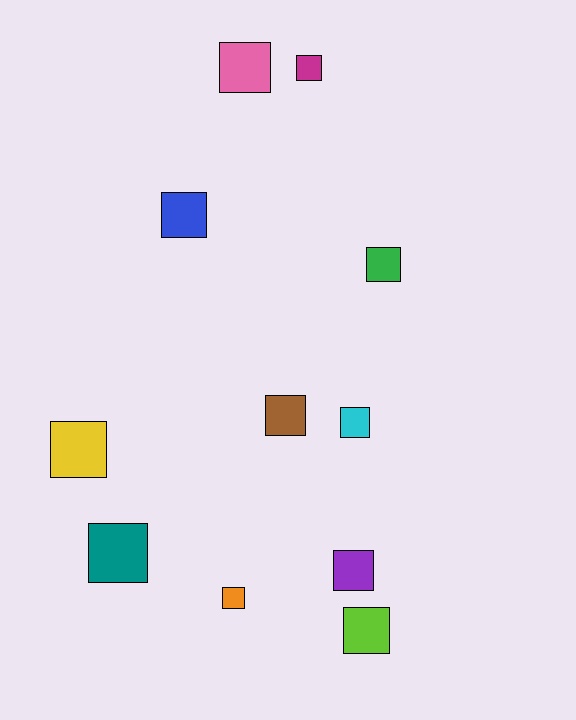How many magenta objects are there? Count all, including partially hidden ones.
There is 1 magenta object.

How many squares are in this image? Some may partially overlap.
There are 11 squares.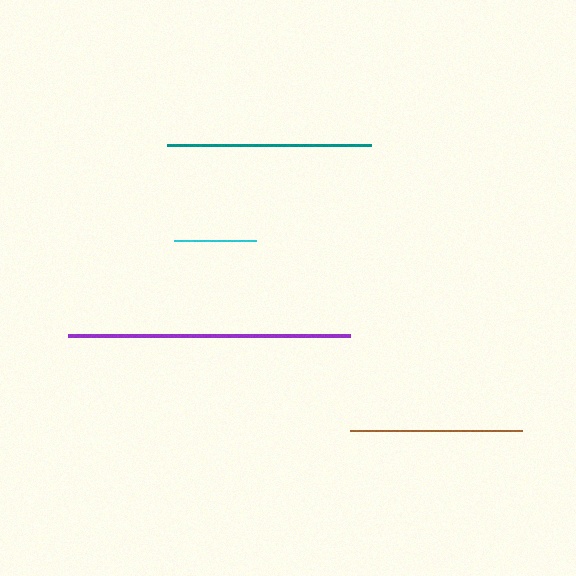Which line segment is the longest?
The purple line is the longest at approximately 282 pixels.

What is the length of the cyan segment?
The cyan segment is approximately 81 pixels long.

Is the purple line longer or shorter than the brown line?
The purple line is longer than the brown line.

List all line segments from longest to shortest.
From longest to shortest: purple, teal, brown, cyan.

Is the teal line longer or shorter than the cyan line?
The teal line is longer than the cyan line.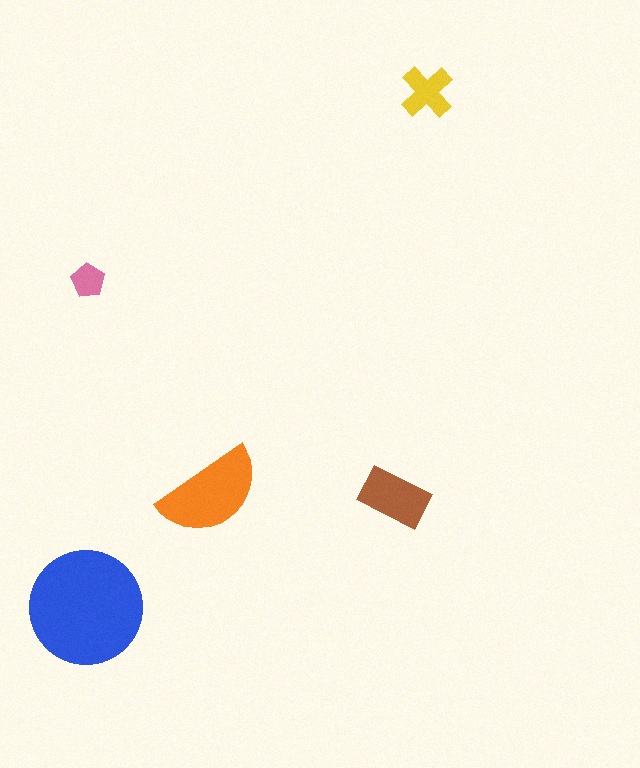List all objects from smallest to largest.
The pink pentagon, the yellow cross, the brown rectangle, the orange semicircle, the blue circle.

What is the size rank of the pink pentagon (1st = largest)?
5th.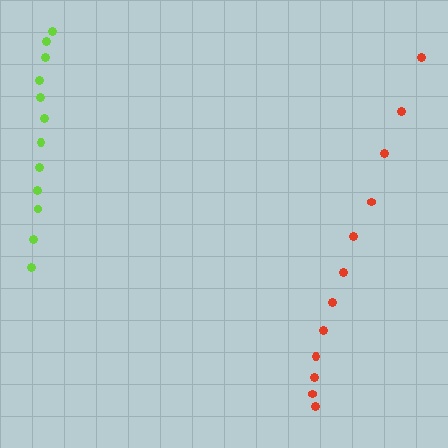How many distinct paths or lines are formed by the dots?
There are 2 distinct paths.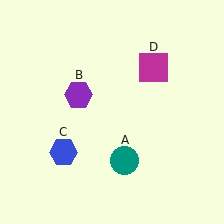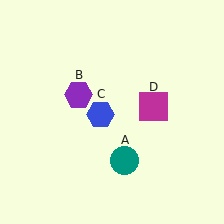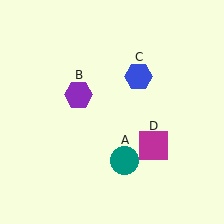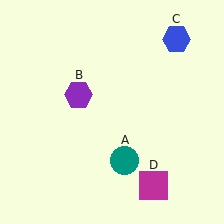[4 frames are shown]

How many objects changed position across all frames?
2 objects changed position: blue hexagon (object C), magenta square (object D).